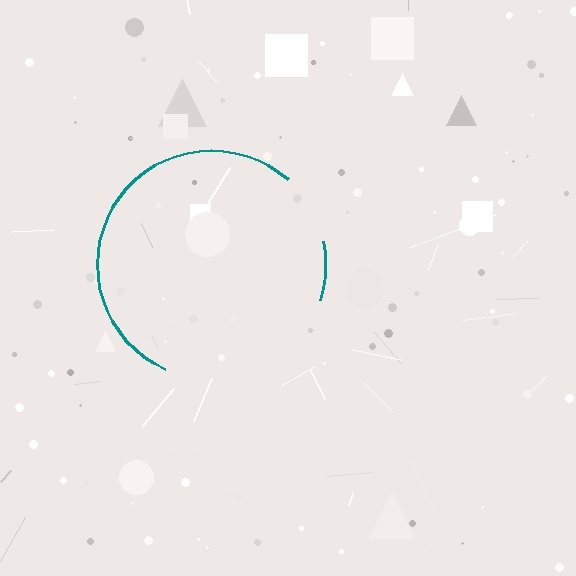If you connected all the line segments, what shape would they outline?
They would outline a circle.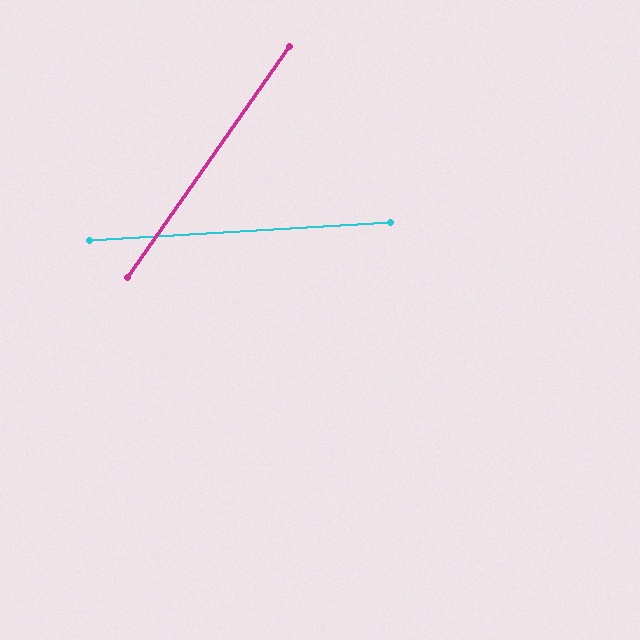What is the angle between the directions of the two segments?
Approximately 51 degrees.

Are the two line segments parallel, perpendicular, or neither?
Neither parallel nor perpendicular — they differ by about 51°.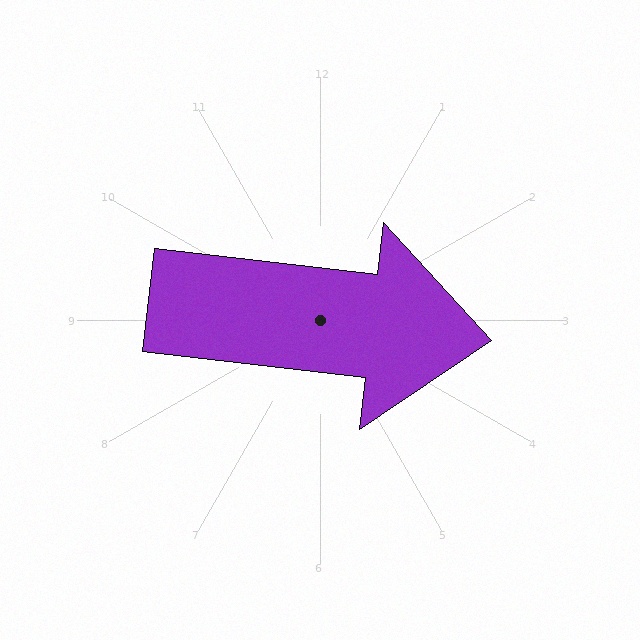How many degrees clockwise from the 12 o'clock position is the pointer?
Approximately 97 degrees.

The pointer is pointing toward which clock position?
Roughly 3 o'clock.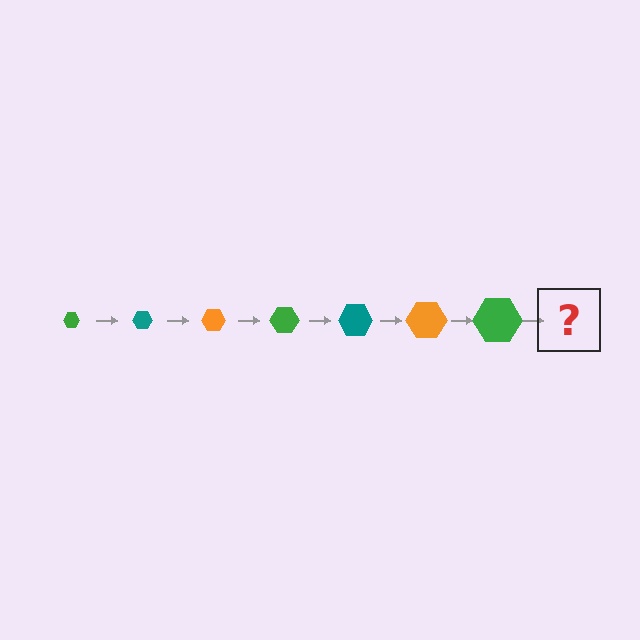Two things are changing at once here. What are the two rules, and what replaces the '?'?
The two rules are that the hexagon grows larger each step and the color cycles through green, teal, and orange. The '?' should be a teal hexagon, larger than the previous one.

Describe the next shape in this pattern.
It should be a teal hexagon, larger than the previous one.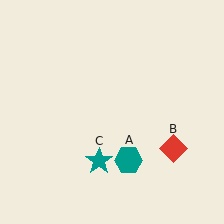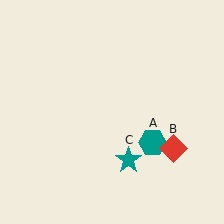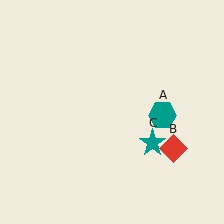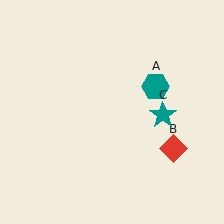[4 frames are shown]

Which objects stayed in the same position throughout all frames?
Red diamond (object B) remained stationary.